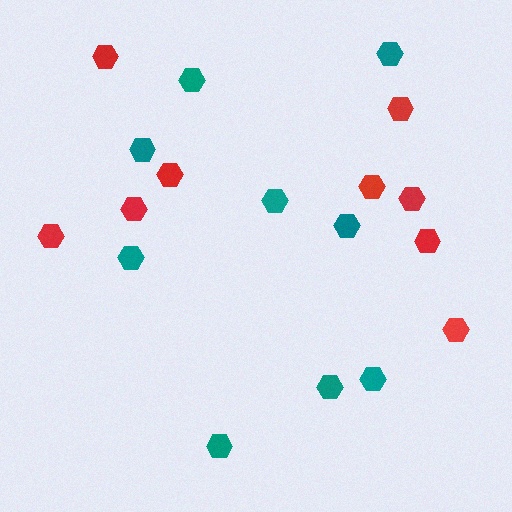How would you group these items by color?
There are 2 groups: one group of teal hexagons (9) and one group of red hexagons (9).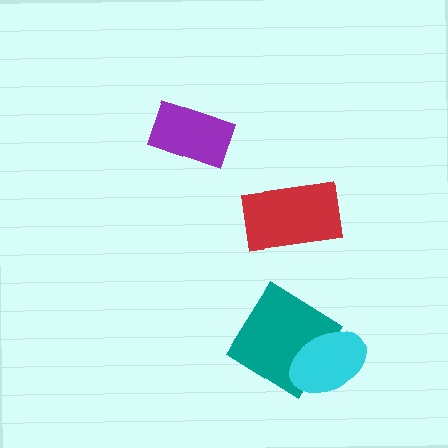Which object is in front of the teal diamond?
The cyan ellipse is in front of the teal diamond.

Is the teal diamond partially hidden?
Yes, it is partially covered by another shape.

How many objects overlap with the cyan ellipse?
1 object overlaps with the cyan ellipse.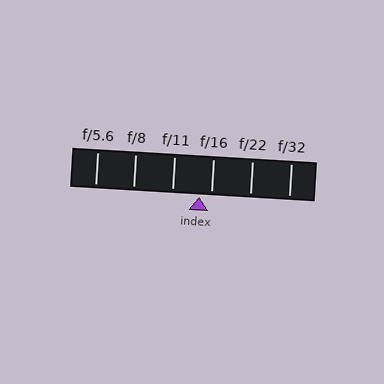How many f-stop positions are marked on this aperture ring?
There are 6 f-stop positions marked.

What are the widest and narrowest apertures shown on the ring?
The widest aperture shown is f/5.6 and the narrowest is f/32.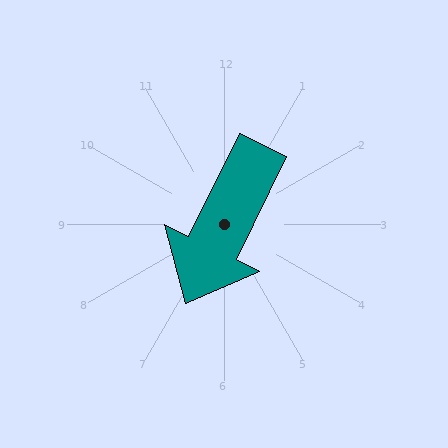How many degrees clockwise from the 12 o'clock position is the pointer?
Approximately 206 degrees.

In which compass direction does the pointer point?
Southwest.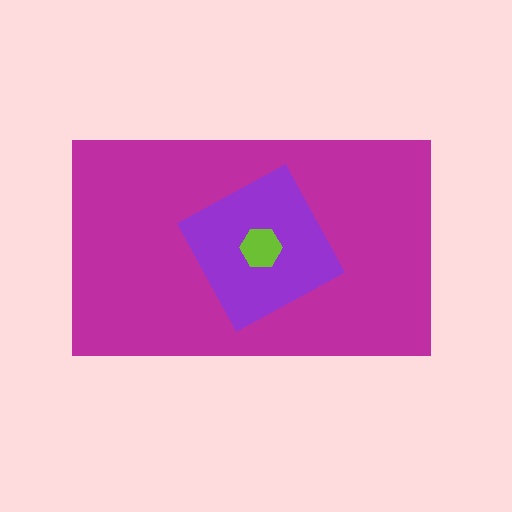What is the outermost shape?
The magenta rectangle.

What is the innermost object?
The lime hexagon.